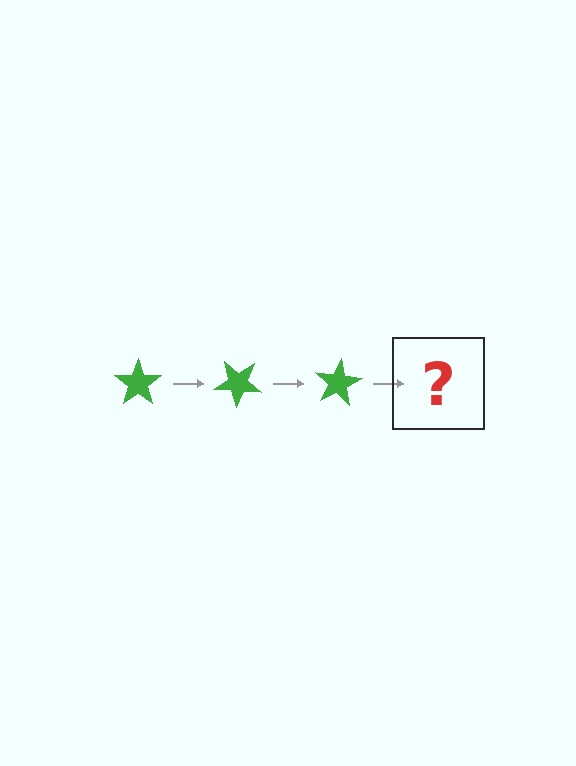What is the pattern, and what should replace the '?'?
The pattern is that the star rotates 40 degrees each step. The '?' should be a green star rotated 120 degrees.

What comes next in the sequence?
The next element should be a green star rotated 120 degrees.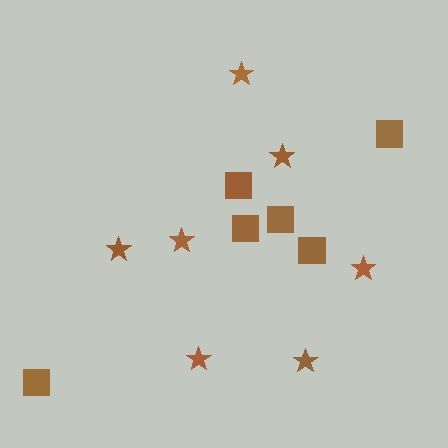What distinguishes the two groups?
There are 2 groups: one group of squares (6) and one group of stars (7).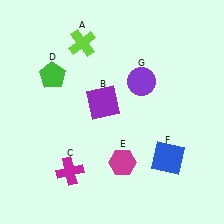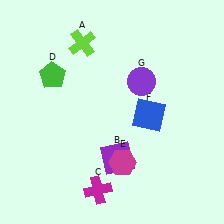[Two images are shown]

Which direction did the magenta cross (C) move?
The magenta cross (C) moved right.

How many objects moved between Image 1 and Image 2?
3 objects moved between the two images.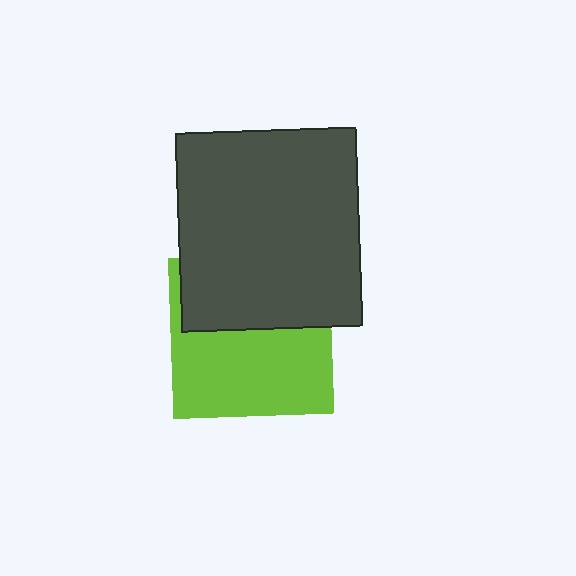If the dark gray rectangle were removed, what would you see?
You would see the complete lime square.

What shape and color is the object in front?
The object in front is a dark gray rectangle.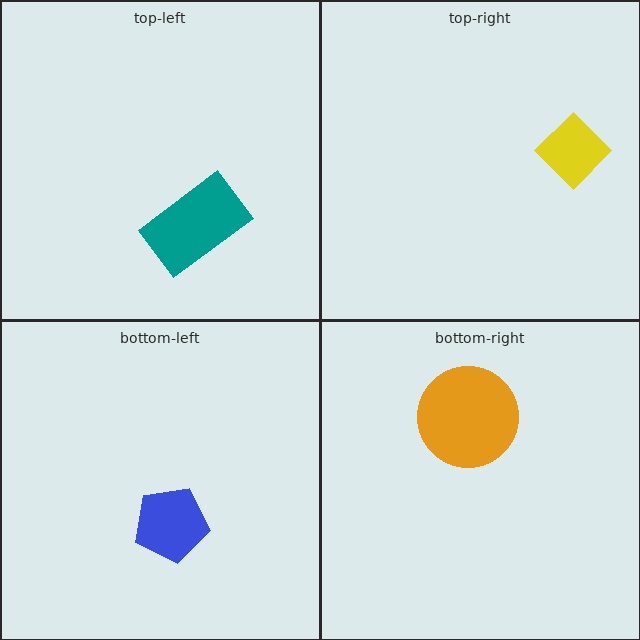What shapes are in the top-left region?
The teal rectangle.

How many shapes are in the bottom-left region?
1.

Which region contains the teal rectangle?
The top-left region.